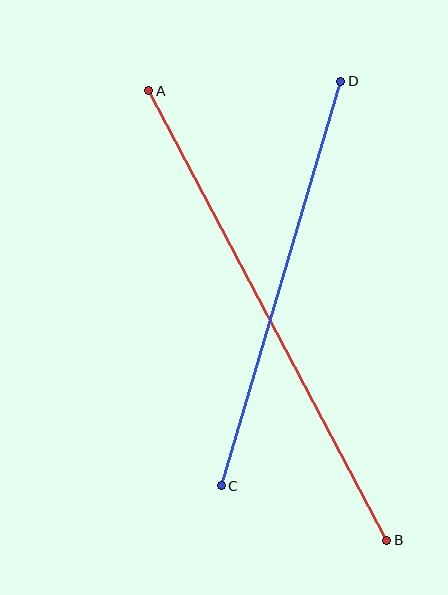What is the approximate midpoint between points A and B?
The midpoint is at approximately (268, 315) pixels.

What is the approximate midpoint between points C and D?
The midpoint is at approximately (281, 283) pixels.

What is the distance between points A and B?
The distance is approximately 509 pixels.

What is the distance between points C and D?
The distance is approximately 422 pixels.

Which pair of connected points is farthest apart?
Points A and B are farthest apart.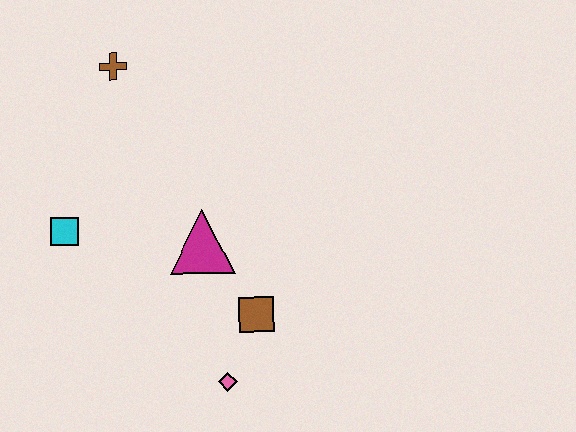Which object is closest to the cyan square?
The magenta triangle is closest to the cyan square.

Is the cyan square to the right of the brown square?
No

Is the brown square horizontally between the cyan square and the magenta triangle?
No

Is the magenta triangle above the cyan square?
No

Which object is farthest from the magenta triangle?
The brown cross is farthest from the magenta triangle.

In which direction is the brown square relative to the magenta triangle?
The brown square is below the magenta triangle.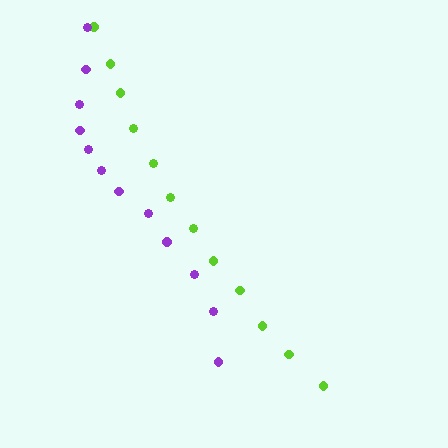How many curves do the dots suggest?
There are 2 distinct paths.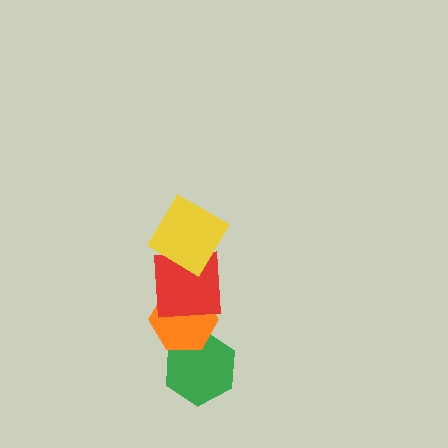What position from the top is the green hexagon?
The green hexagon is 4th from the top.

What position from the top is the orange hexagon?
The orange hexagon is 3rd from the top.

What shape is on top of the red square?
The yellow diamond is on top of the red square.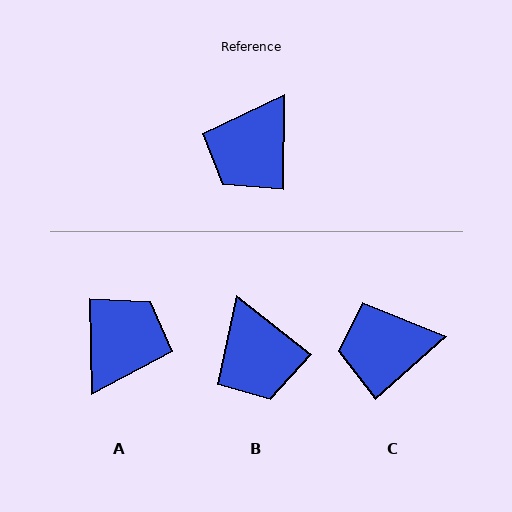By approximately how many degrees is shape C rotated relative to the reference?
Approximately 48 degrees clockwise.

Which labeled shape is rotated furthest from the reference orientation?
A, about 178 degrees away.